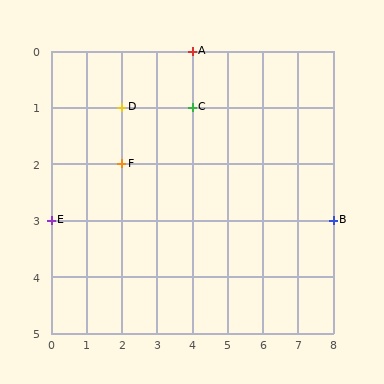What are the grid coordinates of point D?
Point D is at grid coordinates (2, 1).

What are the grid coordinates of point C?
Point C is at grid coordinates (4, 1).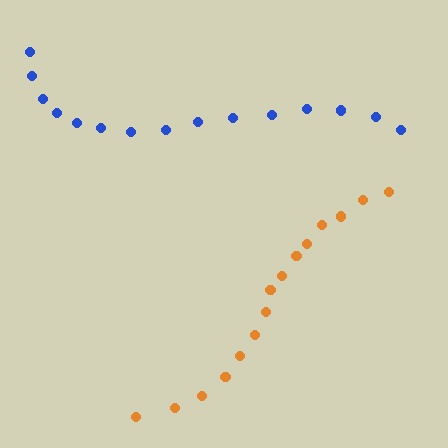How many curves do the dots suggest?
There are 2 distinct paths.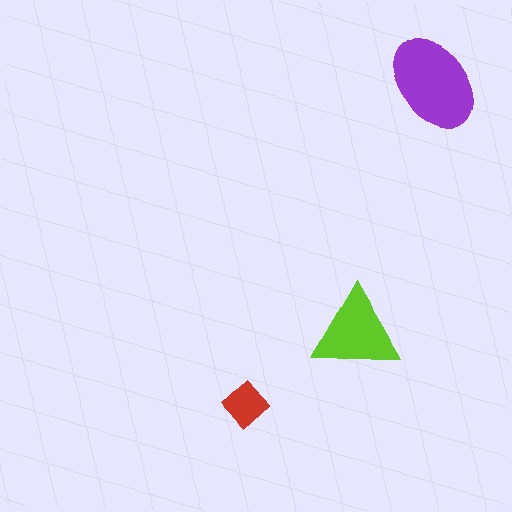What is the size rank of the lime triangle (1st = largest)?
2nd.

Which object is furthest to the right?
The purple ellipse is rightmost.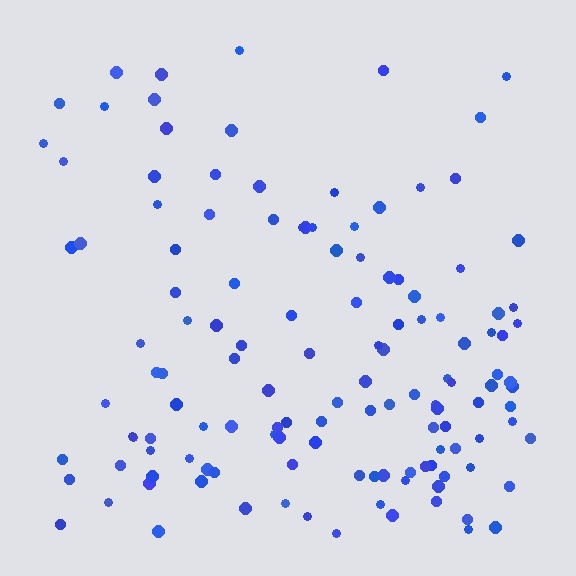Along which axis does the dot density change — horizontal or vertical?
Vertical.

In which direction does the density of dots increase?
From top to bottom, with the bottom side densest.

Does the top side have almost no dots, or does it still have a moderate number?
Still a moderate number, just noticeably fewer than the bottom.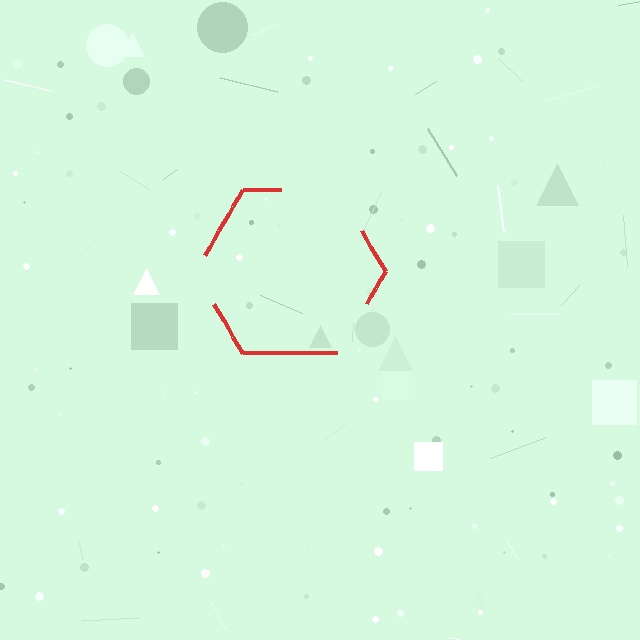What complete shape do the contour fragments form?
The contour fragments form a hexagon.